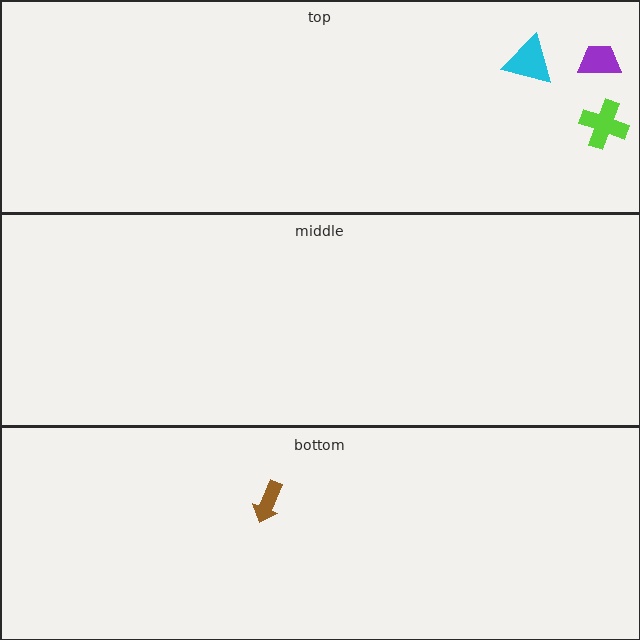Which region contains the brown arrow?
The bottom region.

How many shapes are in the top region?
3.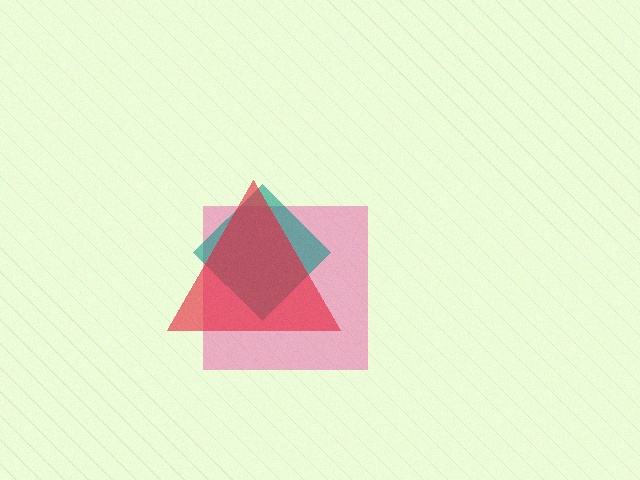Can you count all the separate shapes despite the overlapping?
Yes, there are 3 separate shapes.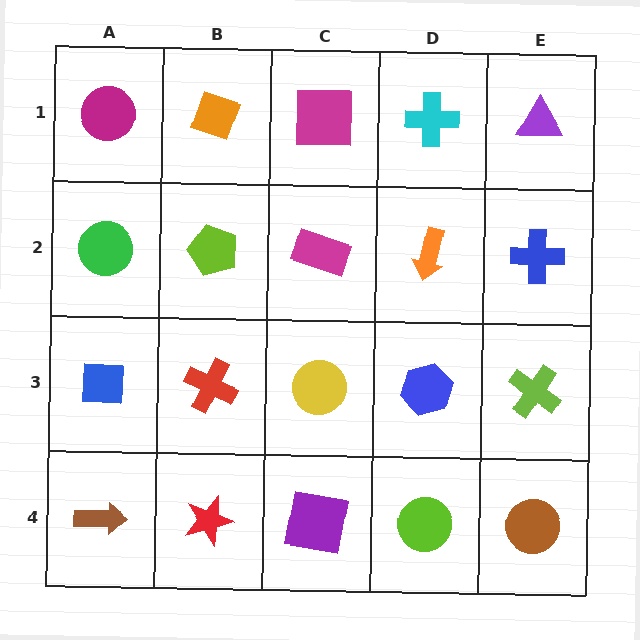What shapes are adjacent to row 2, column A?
A magenta circle (row 1, column A), a blue square (row 3, column A), a lime pentagon (row 2, column B).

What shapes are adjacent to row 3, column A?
A green circle (row 2, column A), a brown arrow (row 4, column A), a red cross (row 3, column B).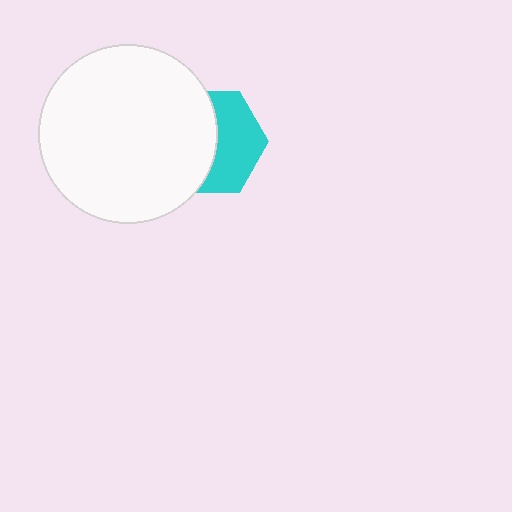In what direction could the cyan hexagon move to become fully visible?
The cyan hexagon could move right. That would shift it out from behind the white circle entirely.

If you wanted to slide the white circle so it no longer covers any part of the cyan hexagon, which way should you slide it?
Slide it left — that is the most direct way to separate the two shapes.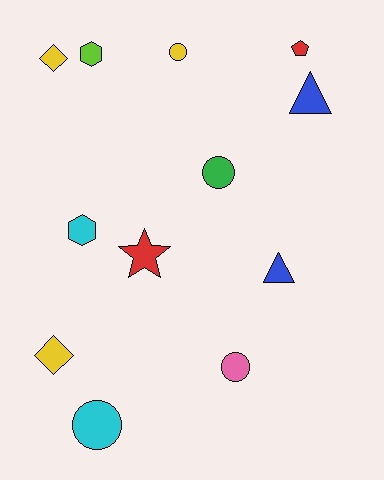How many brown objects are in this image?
There are no brown objects.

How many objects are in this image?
There are 12 objects.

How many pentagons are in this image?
There is 1 pentagon.